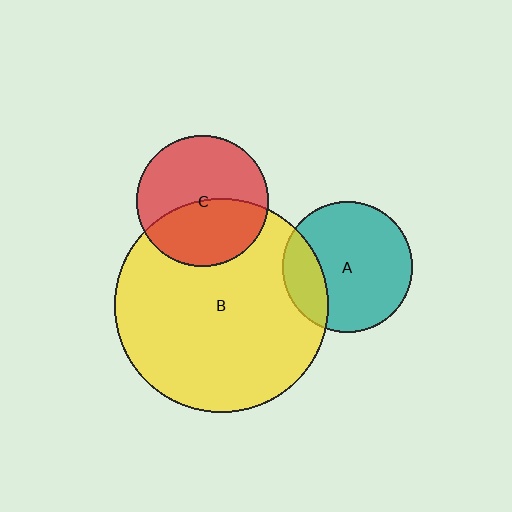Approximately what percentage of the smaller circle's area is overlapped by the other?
Approximately 45%.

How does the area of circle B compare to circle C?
Approximately 2.7 times.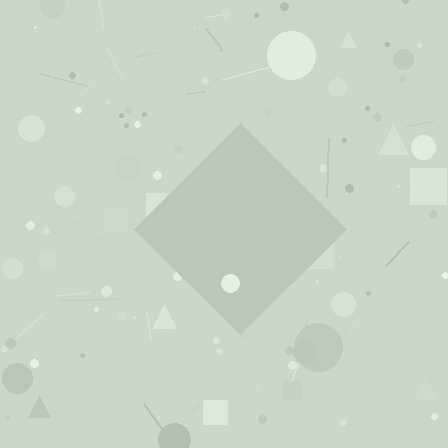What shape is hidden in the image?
A diamond is hidden in the image.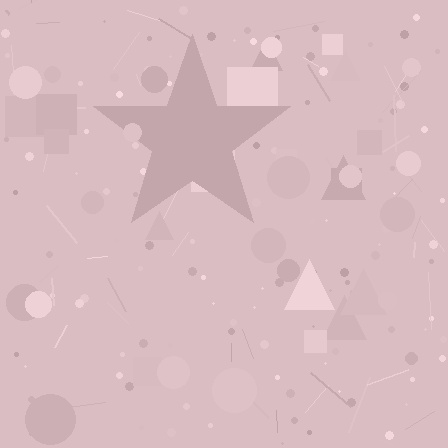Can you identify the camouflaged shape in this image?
The camouflaged shape is a star.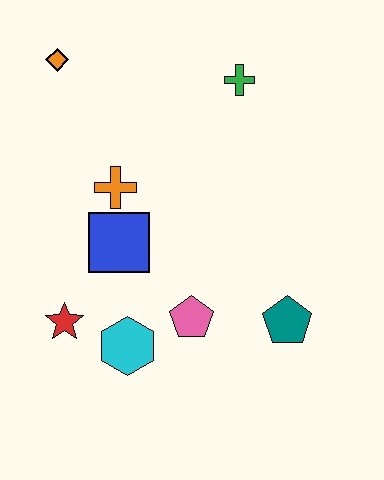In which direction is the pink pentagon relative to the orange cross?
The pink pentagon is below the orange cross.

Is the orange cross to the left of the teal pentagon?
Yes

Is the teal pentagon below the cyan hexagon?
No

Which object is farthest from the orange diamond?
The teal pentagon is farthest from the orange diamond.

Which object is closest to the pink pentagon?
The cyan hexagon is closest to the pink pentagon.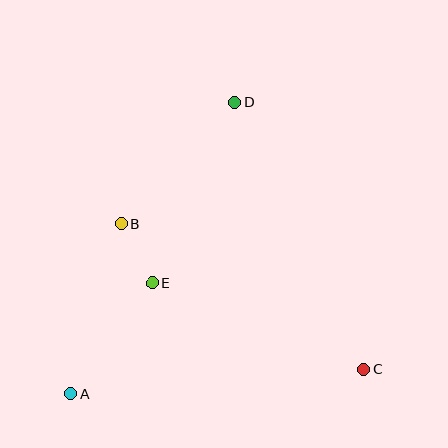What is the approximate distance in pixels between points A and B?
The distance between A and B is approximately 178 pixels.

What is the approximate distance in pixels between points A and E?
The distance between A and E is approximately 138 pixels.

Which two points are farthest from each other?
Points A and D are farthest from each other.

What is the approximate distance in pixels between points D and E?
The distance between D and E is approximately 198 pixels.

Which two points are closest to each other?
Points B and E are closest to each other.